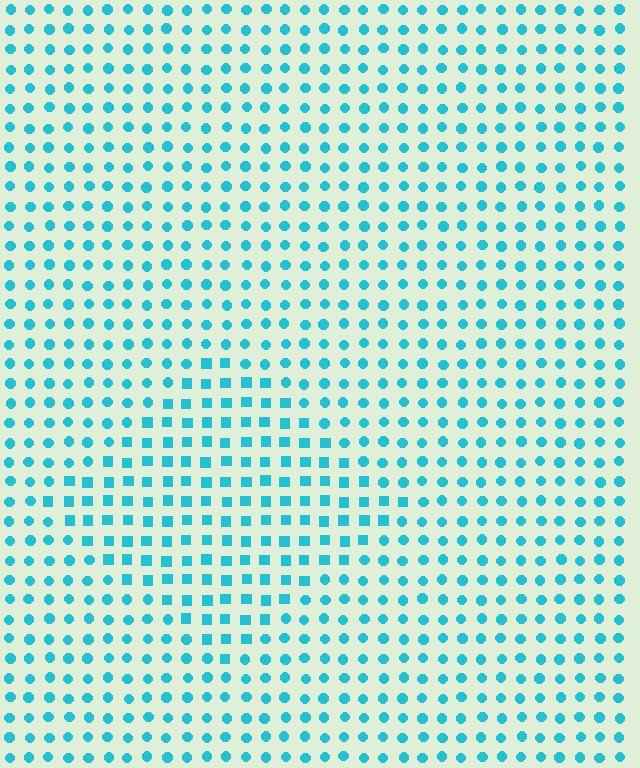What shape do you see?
I see a diamond.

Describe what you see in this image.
The image is filled with small cyan elements arranged in a uniform grid. A diamond-shaped region contains squares, while the surrounding area contains circles. The boundary is defined purely by the change in element shape.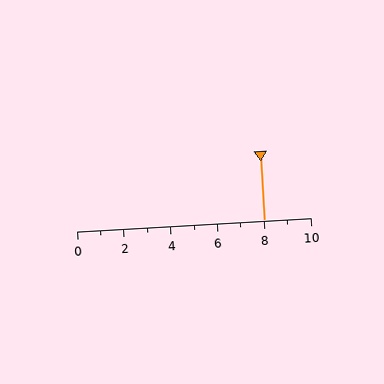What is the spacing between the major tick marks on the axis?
The major ticks are spaced 2 apart.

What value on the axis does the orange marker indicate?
The marker indicates approximately 8.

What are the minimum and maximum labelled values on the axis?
The axis runs from 0 to 10.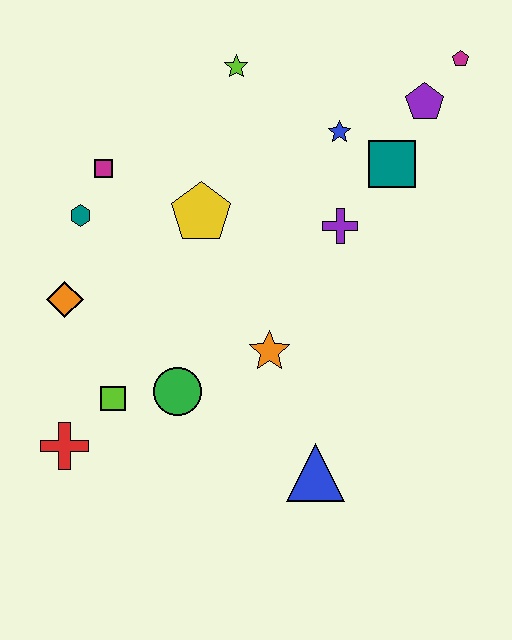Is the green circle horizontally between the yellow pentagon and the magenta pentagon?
No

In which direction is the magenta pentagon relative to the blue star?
The magenta pentagon is to the right of the blue star.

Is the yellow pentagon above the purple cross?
Yes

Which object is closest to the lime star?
The blue star is closest to the lime star.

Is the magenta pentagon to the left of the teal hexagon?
No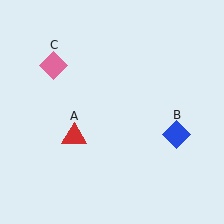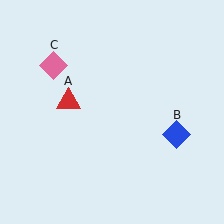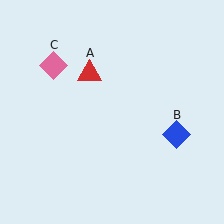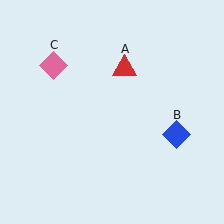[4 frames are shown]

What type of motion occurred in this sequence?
The red triangle (object A) rotated clockwise around the center of the scene.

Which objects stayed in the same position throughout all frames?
Blue diamond (object B) and pink diamond (object C) remained stationary.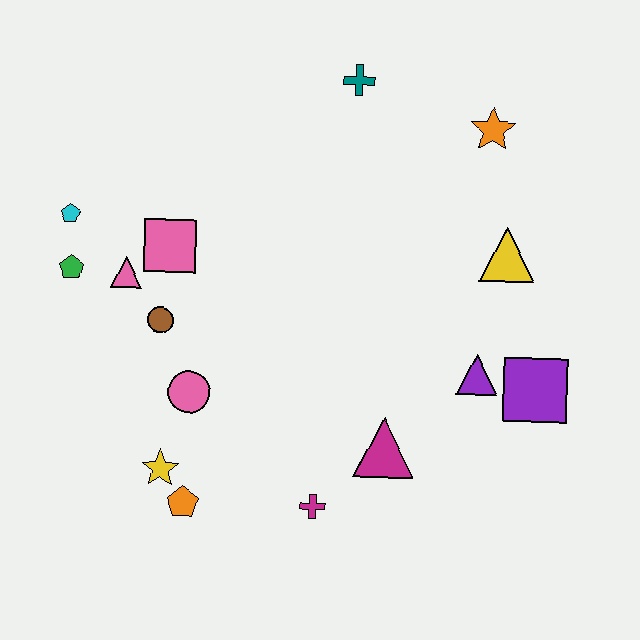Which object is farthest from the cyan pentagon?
The purple square is farthest from the cyan pentagon.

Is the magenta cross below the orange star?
Yes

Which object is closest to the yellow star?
The orange pentagon is closest to the yellow star.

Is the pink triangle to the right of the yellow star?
No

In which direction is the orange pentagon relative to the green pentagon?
The orange pentagon is below the green pentagon.